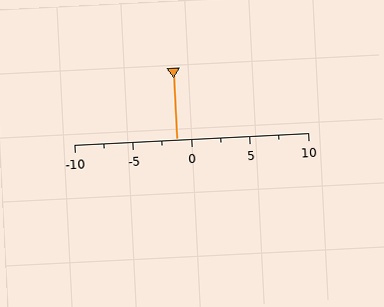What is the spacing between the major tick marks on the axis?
The major ticks are spaced 5 apart.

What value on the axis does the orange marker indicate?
The marker indicates approximately -1.2.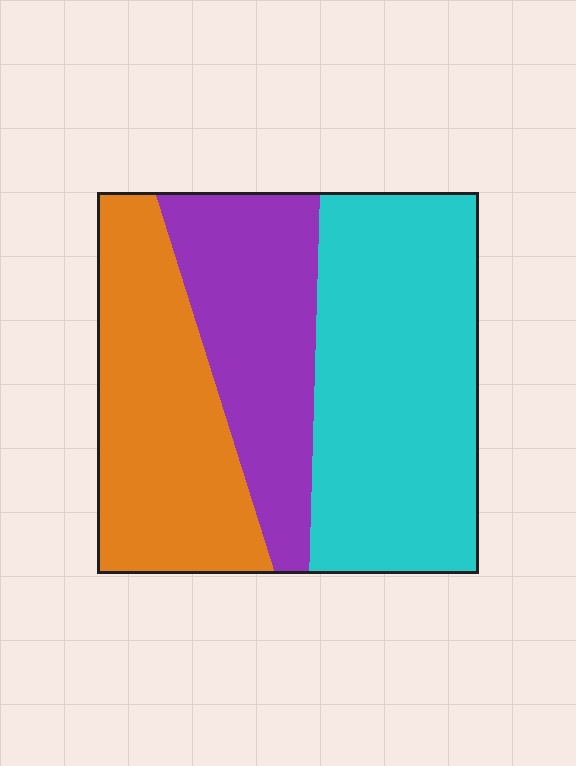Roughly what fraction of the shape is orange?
Orange covers about 30% of the shape.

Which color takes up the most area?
Cyan, at roughly 45%.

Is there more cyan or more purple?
Cyan.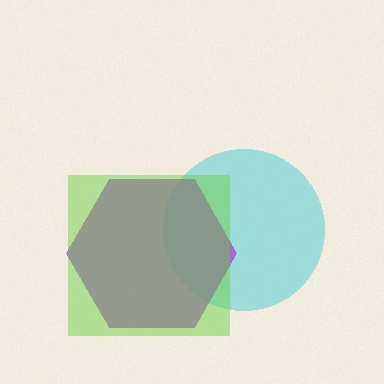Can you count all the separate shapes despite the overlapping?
Yes, there are 3 separate shapes.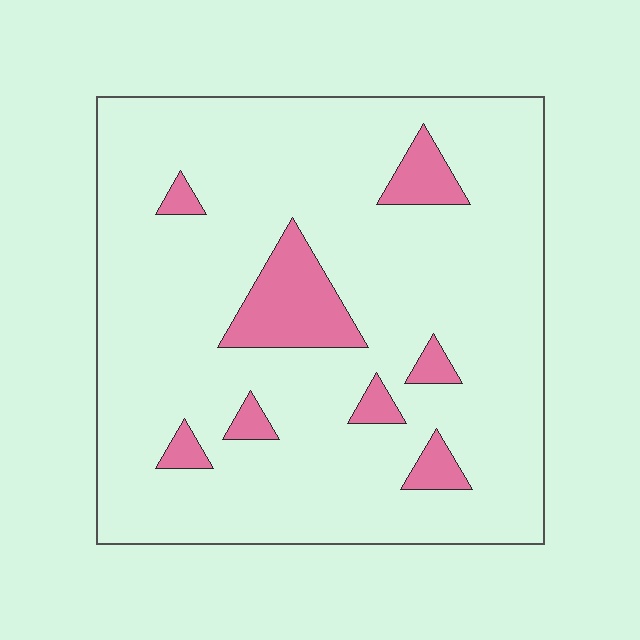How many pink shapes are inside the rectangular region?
8.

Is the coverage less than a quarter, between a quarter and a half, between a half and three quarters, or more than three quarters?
Less than a quarter.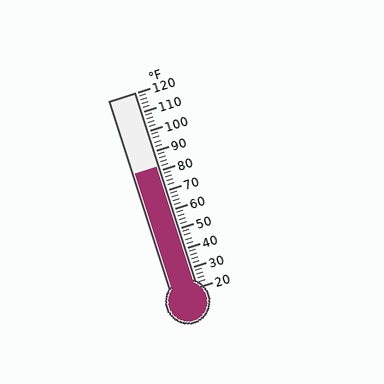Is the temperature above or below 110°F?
The temperature is below 110°F.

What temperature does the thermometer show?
The thermometer shows approximately 82°F.